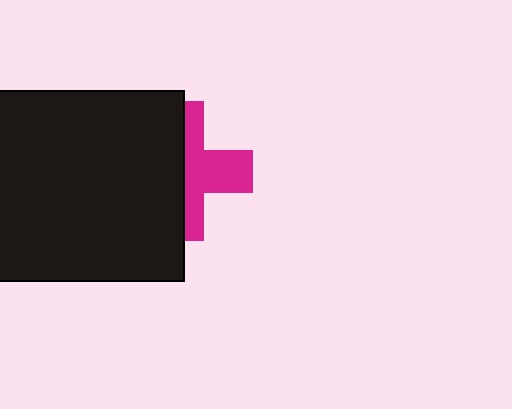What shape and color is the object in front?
The object in front is a black square.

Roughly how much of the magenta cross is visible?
About half of it is visible (roughly 46%).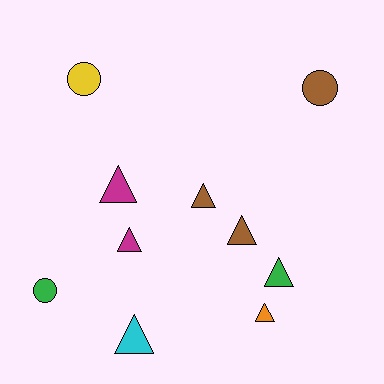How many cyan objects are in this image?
There is 1 cyan object.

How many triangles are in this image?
There are 7 triangles.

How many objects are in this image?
There are 10 objects.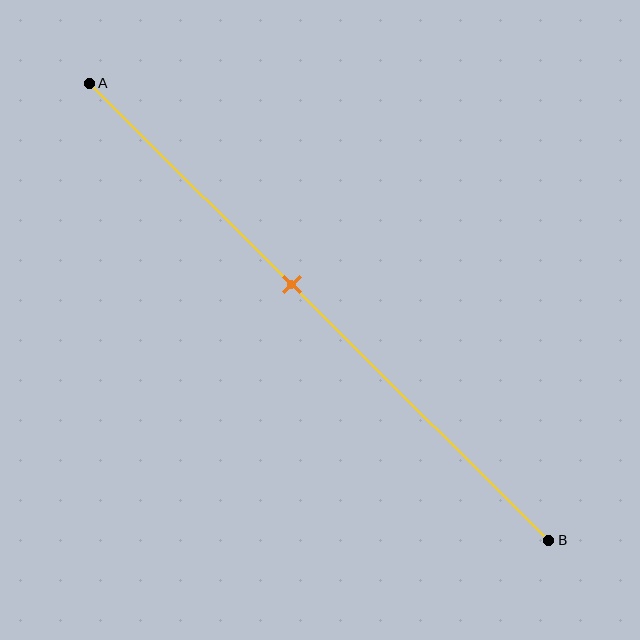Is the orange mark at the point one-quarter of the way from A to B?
No, the mark is at about 45% from A, not at the 25% one-quarter point.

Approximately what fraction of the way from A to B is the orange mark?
The orange mark is approximately 45% of the way from A to B.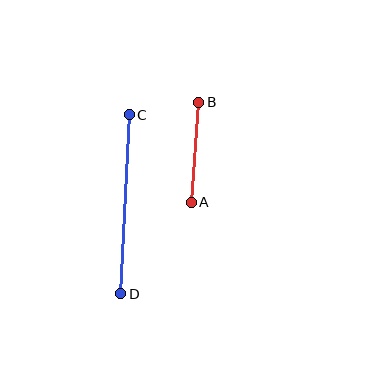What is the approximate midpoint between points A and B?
The midpoint is at approximately (195, 152) pixels.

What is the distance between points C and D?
The distance is approximately 179 pixels.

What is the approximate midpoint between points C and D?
The midpoint is at approximately (125, 204) pixels.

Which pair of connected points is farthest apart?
Points C and D are farthest apart.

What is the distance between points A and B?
The distance is approximately 100 pixels.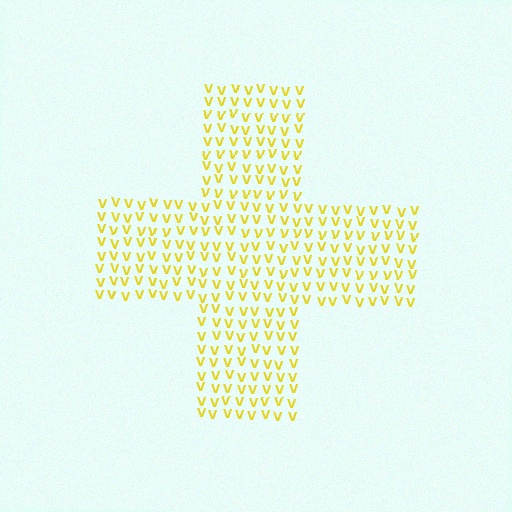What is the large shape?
The large shape is a cross.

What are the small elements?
The small elements are letter V's.